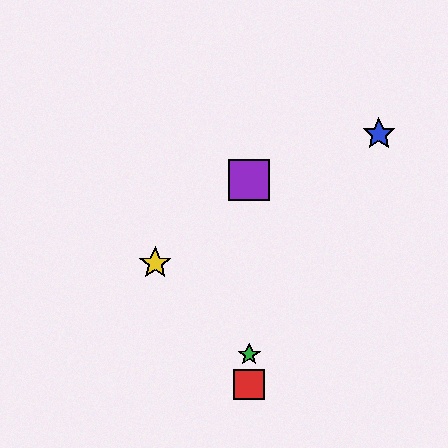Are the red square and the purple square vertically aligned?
Yes, both are at x≈249.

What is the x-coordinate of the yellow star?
The yellow star is at x≈155.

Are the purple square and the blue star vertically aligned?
No, the purple square is at x≈249 and the blue star is at x≈379.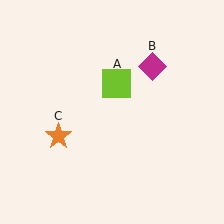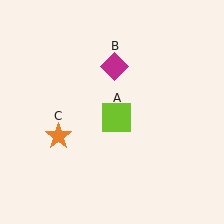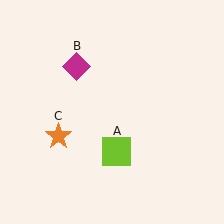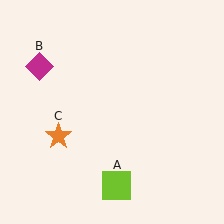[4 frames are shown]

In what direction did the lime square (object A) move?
The lime square (object A) moved down.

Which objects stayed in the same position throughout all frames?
Orange star (object C) remained stationary.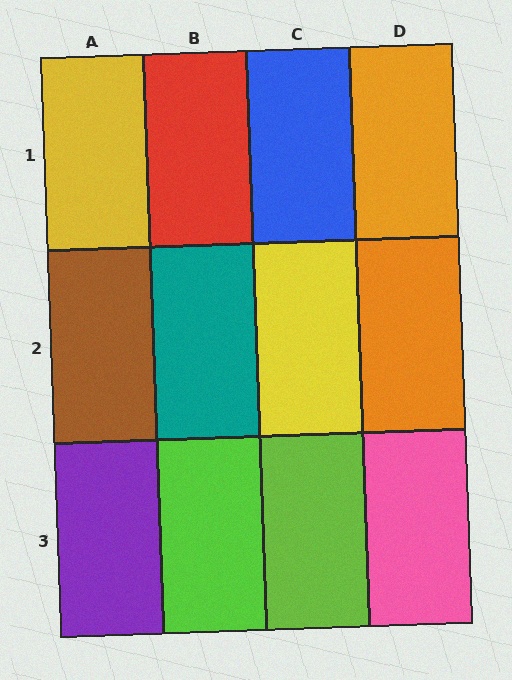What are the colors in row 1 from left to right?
Yellow, red, blue, orange.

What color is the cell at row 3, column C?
Lime.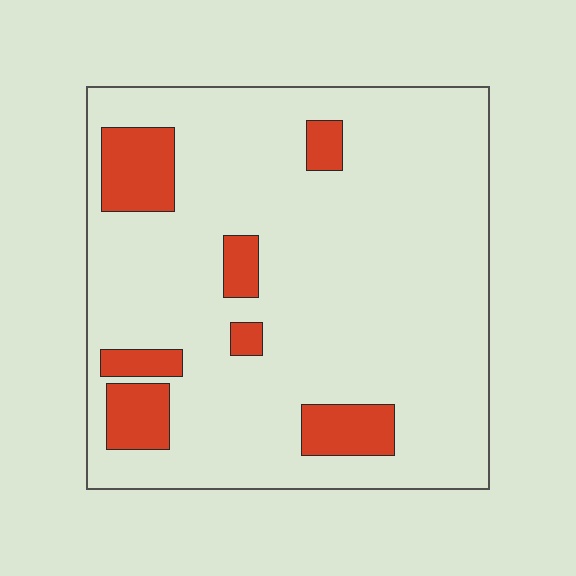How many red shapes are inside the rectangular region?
7.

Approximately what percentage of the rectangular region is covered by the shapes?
Approximately 15%.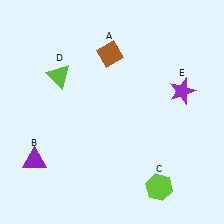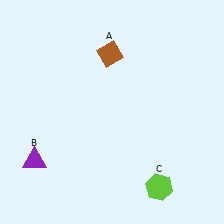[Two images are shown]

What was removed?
The lime triangle (D), the purple star (E) were removed in Image 2.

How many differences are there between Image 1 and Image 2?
There are 2 differences between the two images.